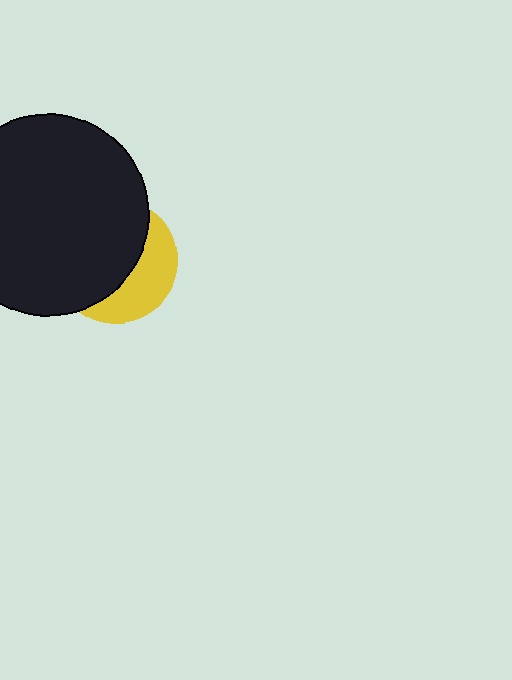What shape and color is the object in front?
The object in front is a black circle.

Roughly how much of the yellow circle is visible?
A small part of it is visible (roughly 37%).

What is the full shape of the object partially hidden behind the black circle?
The partially hidden object is a yellow circle.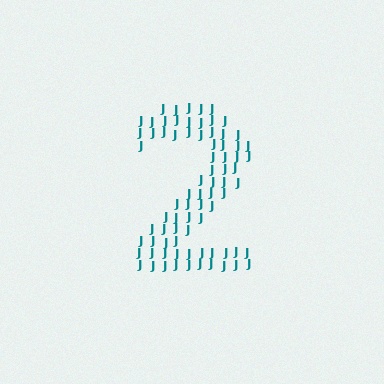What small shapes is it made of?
It is made of small letter J's.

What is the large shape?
The large shape is the digit 2.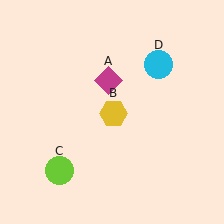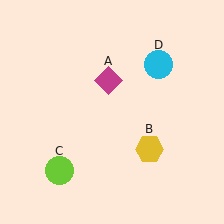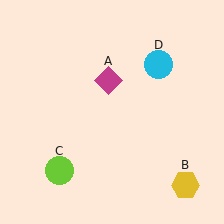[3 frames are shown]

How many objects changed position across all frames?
1 object changed position: yellow hexagon (object B).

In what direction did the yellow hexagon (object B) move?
The yellow hexagon (object B) moved down and to the right.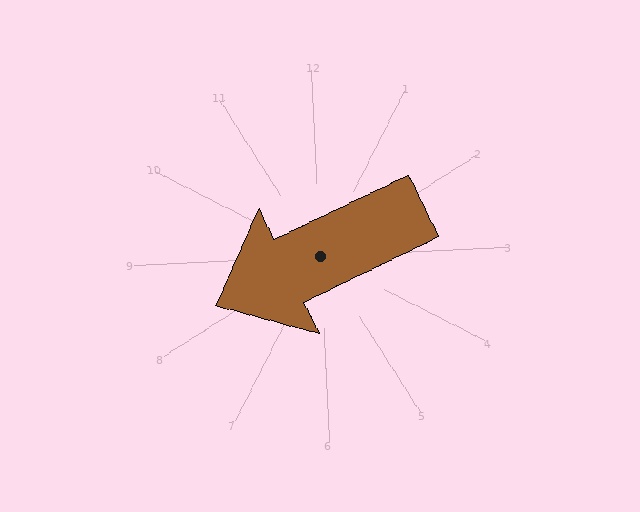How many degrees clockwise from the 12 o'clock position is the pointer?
Approximately 247 degrees.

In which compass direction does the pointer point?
Southwest.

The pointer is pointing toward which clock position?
Roughly 8 o'clock.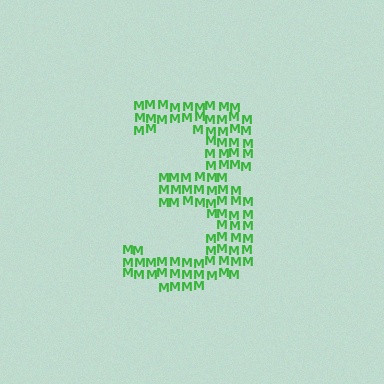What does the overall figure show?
The overall figure shows the digit 3.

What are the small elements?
The small elements are letter M's.